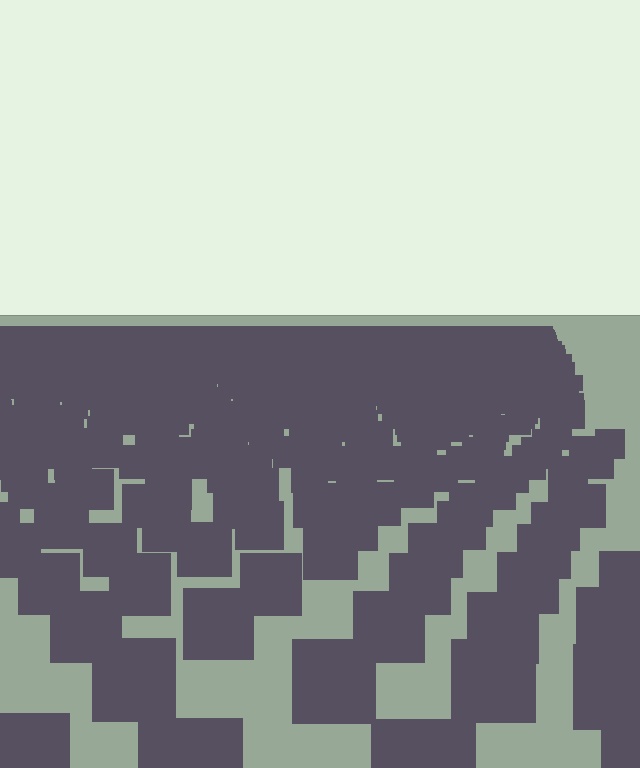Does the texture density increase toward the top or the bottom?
Density increases toward the top.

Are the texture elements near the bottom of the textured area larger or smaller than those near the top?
Larger. Near the bottom, elements are closer to the viewer and appear at a bigger on-screen size.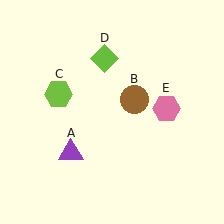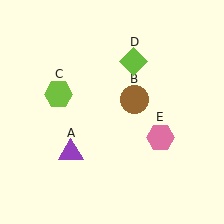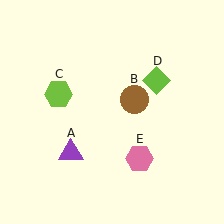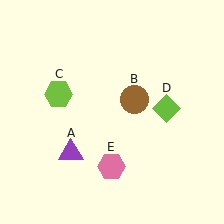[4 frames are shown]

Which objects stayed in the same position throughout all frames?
Purple triangle (object A) and brown circle (object B) and lime hexagon (object C) remained stationary.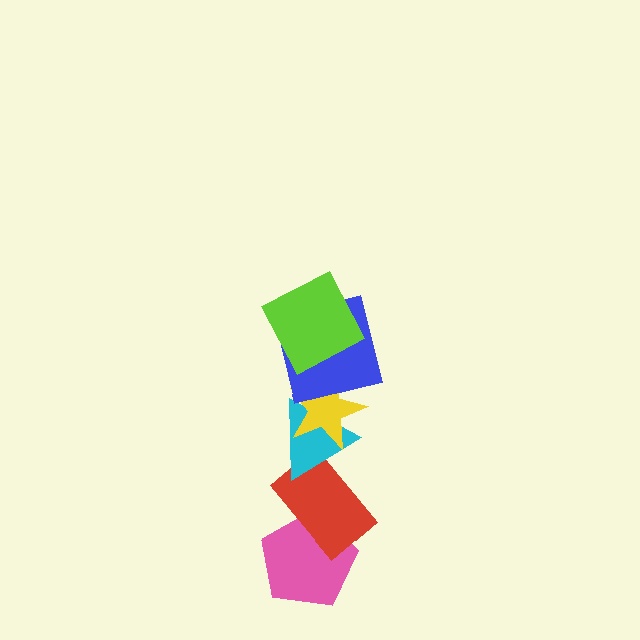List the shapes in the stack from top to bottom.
From top to bottom: the lime square, the blue square, the yellow star, the cyan triangle, the red rectangle, the pink pentagon.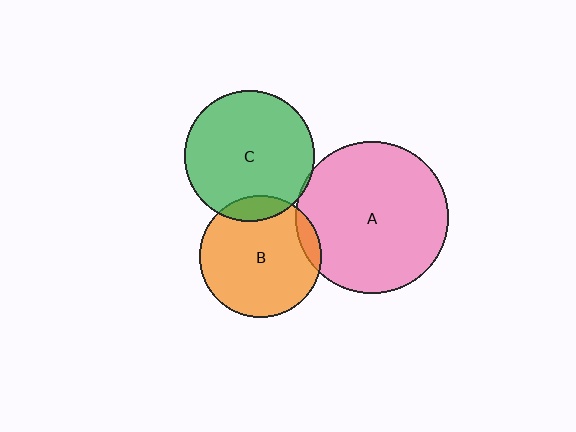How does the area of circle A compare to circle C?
Approximately 1.4 times.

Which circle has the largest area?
Circle A (pink).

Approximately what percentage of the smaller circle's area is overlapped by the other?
Approximately 10%.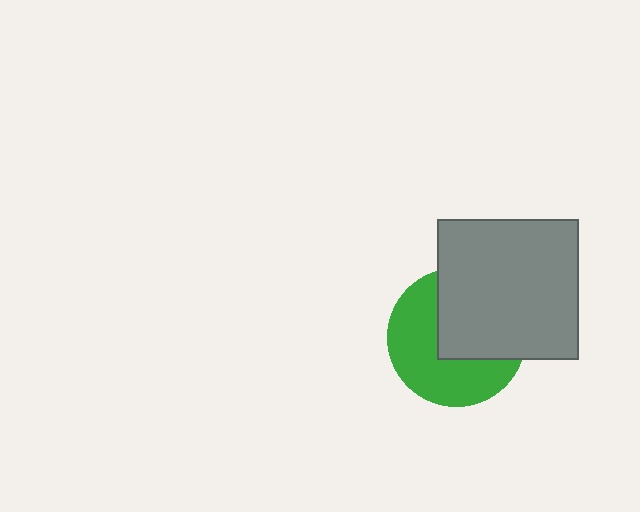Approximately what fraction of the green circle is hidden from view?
Roughly 46% of the green circle is hidden behind the gray square.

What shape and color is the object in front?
The object in front is a gray square.